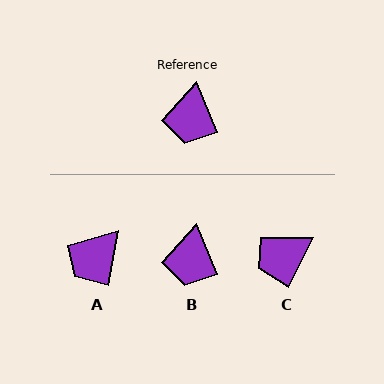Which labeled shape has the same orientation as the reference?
B.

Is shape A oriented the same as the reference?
No, it is off by about 32 degrees.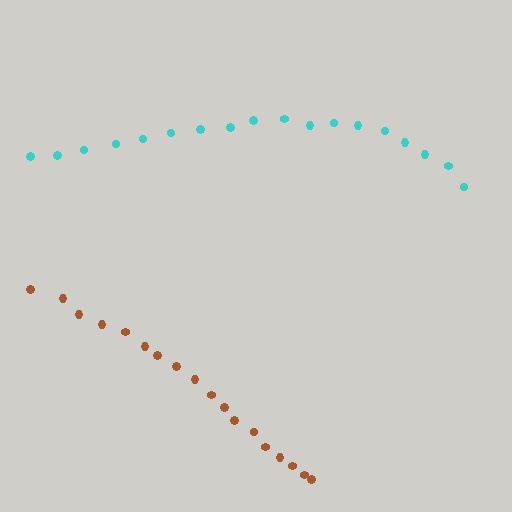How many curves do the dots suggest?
There are 2 distinct paths.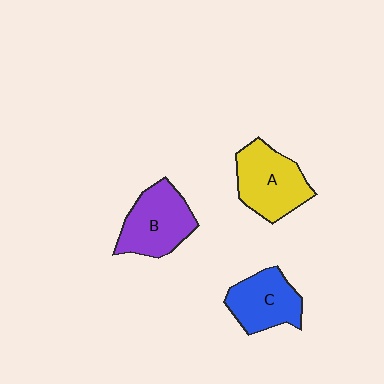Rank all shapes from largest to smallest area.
From largest to smallest: A (yellow), B (purple), C (blue).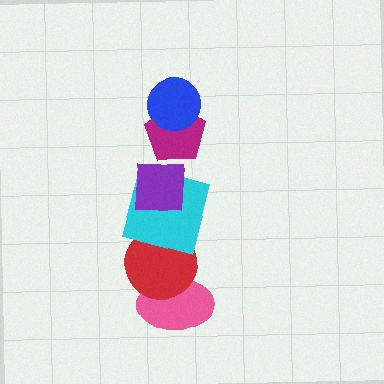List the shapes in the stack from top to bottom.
From top to bottom: the blue circle, the magenta pentagon, the purple square, the cyan square, the red circle, the pink ellipse.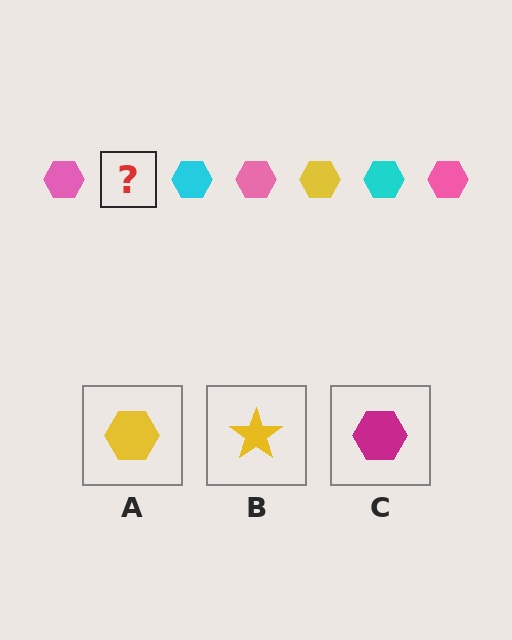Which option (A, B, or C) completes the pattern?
A.